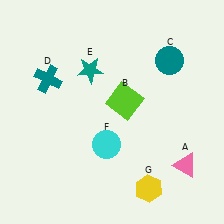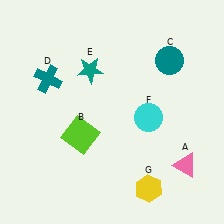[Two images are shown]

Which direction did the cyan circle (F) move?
The cyan circle (F) moved right.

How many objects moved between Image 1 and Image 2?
2 objects moved between the two images.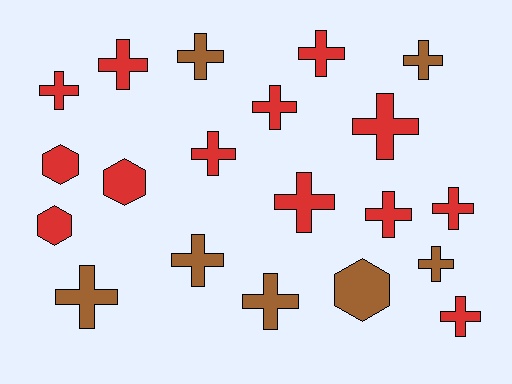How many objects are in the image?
There are 20 objects.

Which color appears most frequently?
Red, with 13 objects.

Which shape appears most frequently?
Cross, with 16 objects.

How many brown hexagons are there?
There is 1 brown hexagon.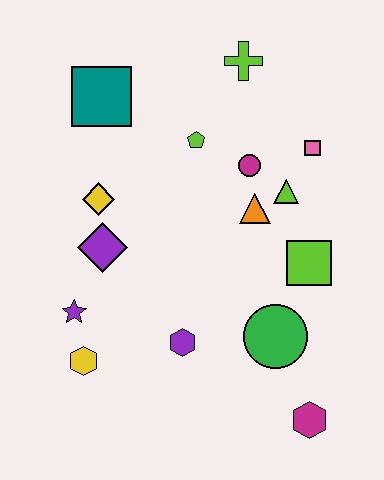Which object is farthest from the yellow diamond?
The magenta hexagon is farthest from the yellow diamond.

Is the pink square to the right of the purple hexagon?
Yes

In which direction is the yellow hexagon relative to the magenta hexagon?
The yellow hexagon is to the left of the magenta hexagon.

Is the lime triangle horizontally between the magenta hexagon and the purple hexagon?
Yes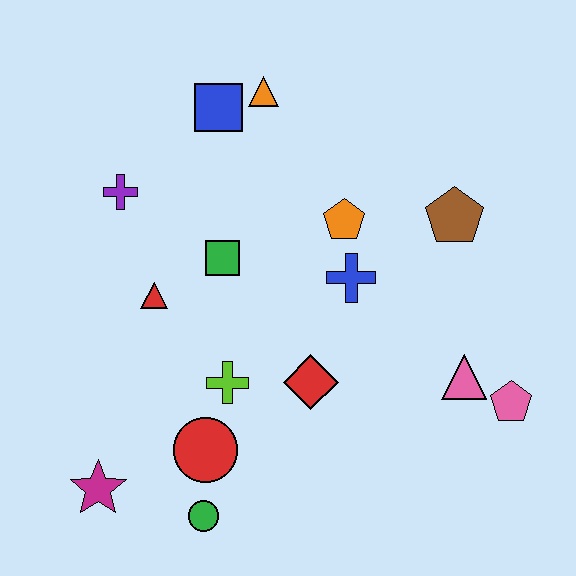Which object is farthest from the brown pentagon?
The magenta star is farthest from the brown pentagon.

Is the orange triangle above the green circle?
Yes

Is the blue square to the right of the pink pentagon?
No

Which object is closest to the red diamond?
The lime cross is closest to the red diamond.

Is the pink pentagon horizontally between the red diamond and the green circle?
No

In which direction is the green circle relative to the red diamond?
The green circle is below the red diamond.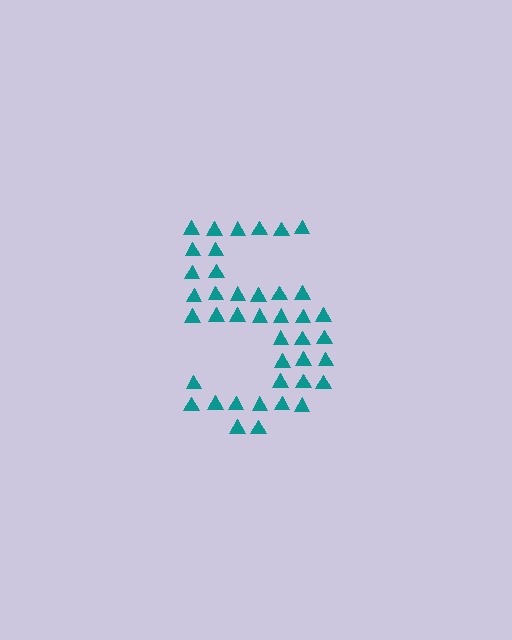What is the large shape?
The large shape is the digit 5.